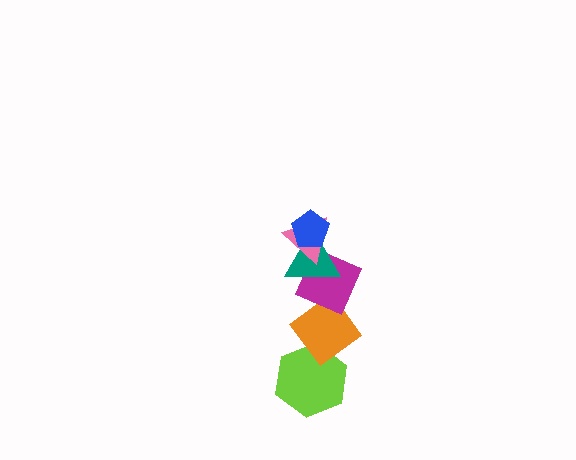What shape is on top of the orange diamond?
The magenta diamond is on top of the orange diamond.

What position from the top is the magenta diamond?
The magenta diamond is 4th from the top.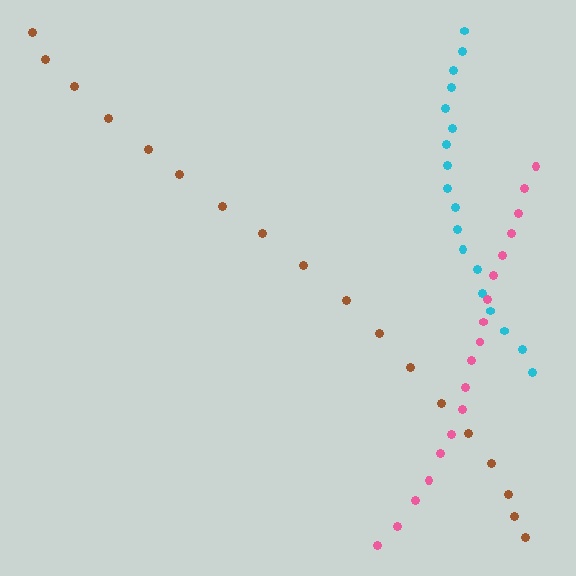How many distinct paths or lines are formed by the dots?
There are 3 distinct paths.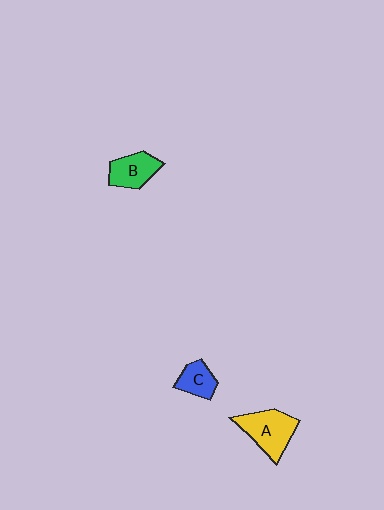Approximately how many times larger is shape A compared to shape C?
Approximately 1.8 times.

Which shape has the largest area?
Shape A (yellow).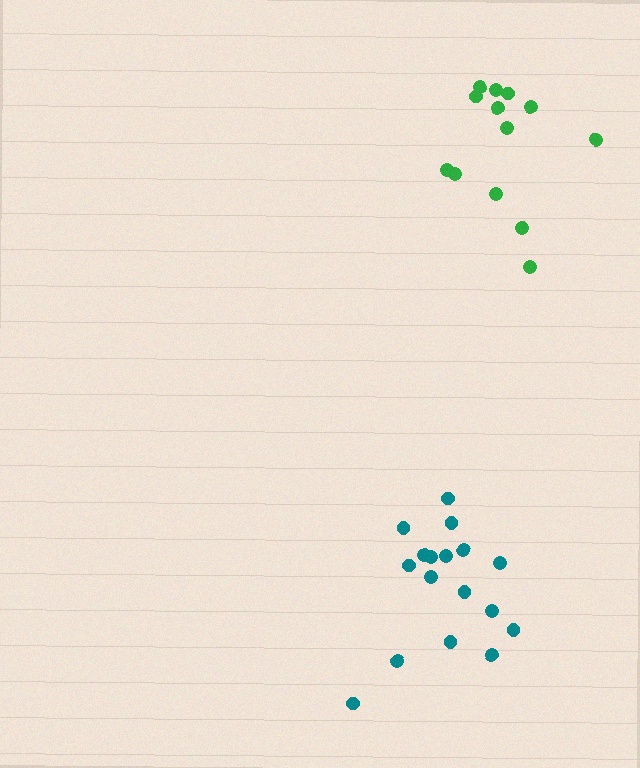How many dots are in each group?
Group 1: 13 dots, Group 2: 17 dots (30 total).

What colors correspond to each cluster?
The clusters are colored: green, teal.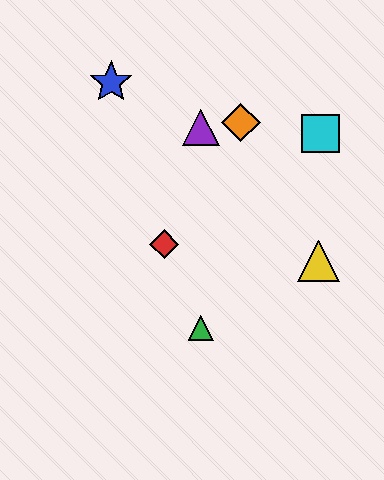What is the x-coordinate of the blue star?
The blue star is at x≈111.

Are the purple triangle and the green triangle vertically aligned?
Yes, both are at x≈201.